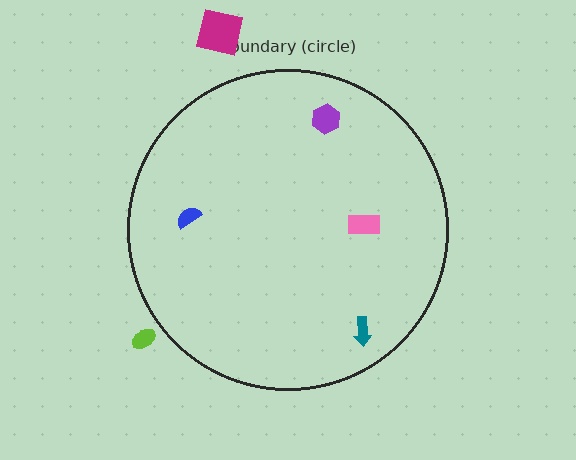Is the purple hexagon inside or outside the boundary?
Inside.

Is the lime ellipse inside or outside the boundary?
Outside.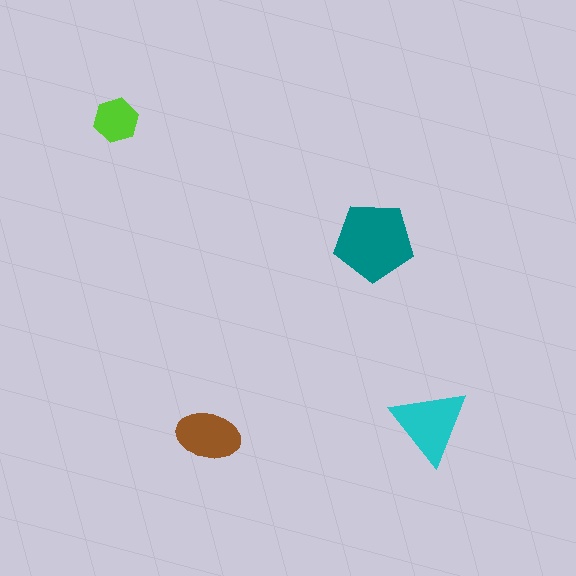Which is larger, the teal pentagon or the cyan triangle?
The teal pentagon.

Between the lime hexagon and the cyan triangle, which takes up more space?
The cyan triangle.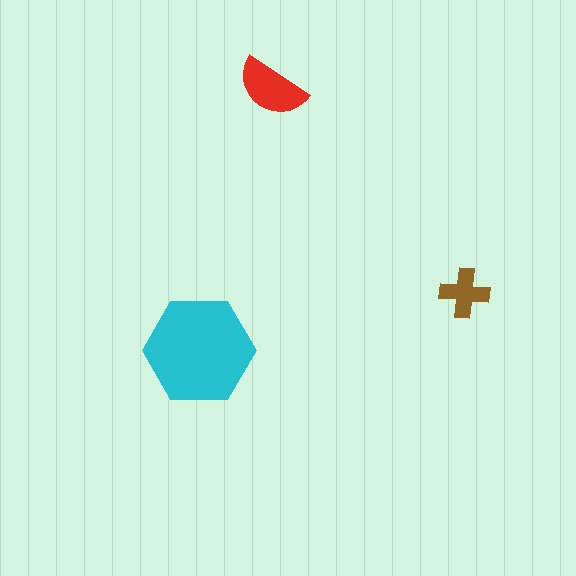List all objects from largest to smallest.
The cyan hexagon, the red semicircle, the brown cross.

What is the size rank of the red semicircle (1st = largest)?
2nd.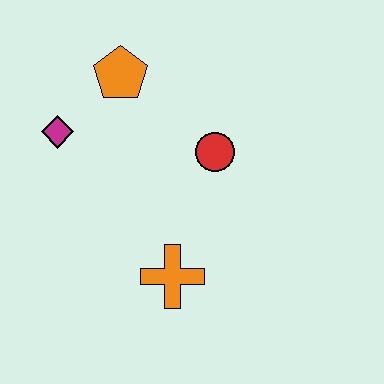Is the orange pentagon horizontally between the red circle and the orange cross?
No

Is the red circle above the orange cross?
Yes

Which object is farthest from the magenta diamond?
The orange cross is farthest from the magenta diamond.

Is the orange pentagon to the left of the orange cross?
Yes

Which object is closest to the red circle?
The orange pentagon is closest to the red circle.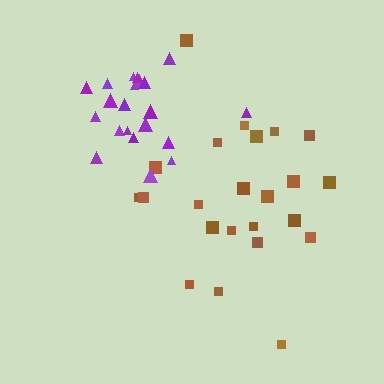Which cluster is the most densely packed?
Purple.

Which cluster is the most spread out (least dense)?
Brown.